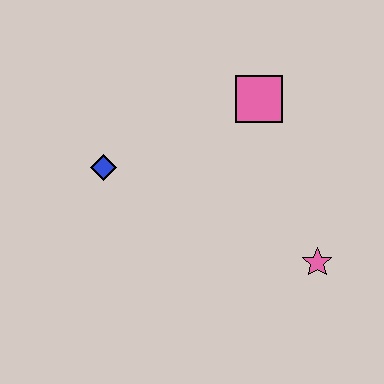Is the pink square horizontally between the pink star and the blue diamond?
Yes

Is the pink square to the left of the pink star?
Yes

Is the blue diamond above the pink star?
Yes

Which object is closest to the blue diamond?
The pink square is closest to the blue diamond.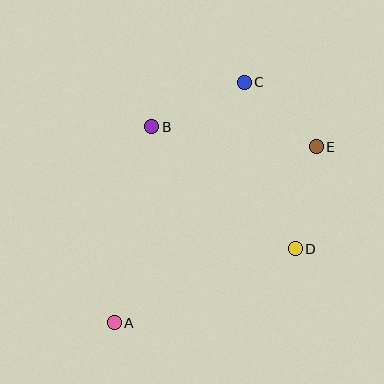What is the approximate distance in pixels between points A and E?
The distance between A and E is approximately 268 pixels.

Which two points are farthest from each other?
Points A and C are farthest from each other.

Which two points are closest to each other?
Points C and E are closest to each other.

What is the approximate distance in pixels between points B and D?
The distance between B and D is approximately 188 pixels.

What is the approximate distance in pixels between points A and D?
The distance between A and D is approximately 195 pixels.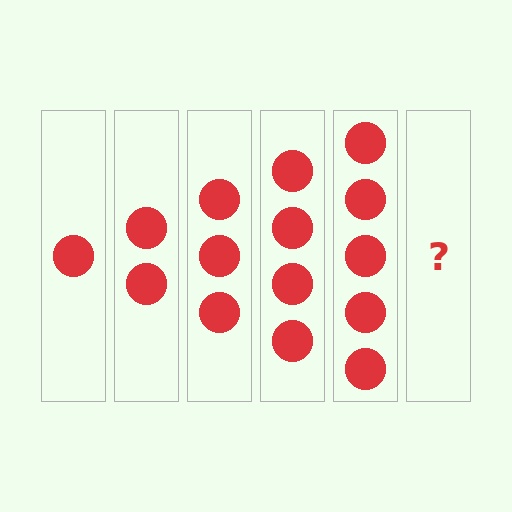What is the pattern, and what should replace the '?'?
The pattern is that each step adds one more circle. The '?' should be 6 circles.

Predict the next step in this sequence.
The next step is 6 circles.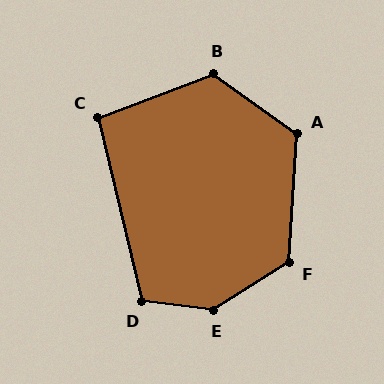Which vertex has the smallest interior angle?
C, at approximately 97 degrees.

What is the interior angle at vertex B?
Approximately 124 degrees (obtuse).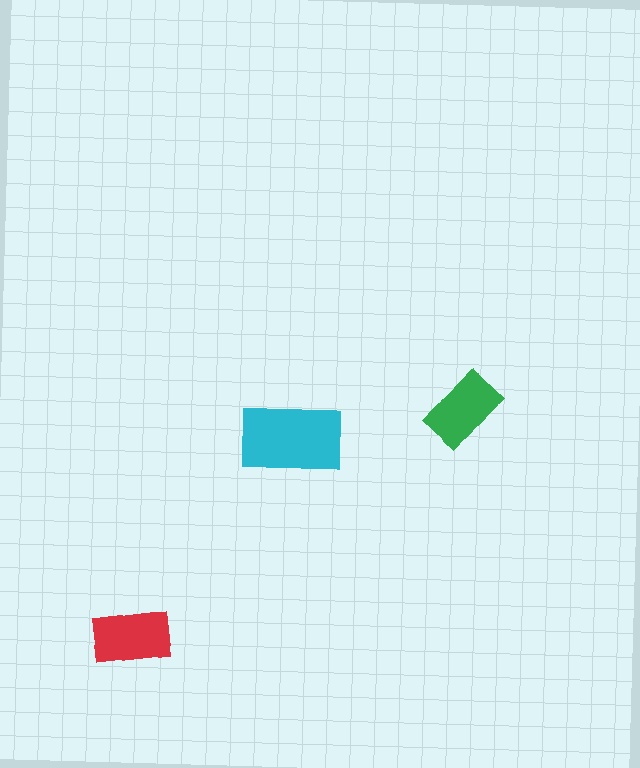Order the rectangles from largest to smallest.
the cyan one, the red one, the green one.